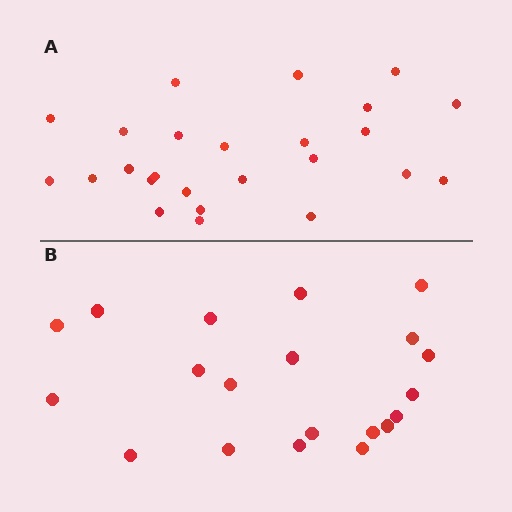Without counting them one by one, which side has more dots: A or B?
Region A (the top region) has more dots.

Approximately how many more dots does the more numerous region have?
Region A has about 5 more dots than region B.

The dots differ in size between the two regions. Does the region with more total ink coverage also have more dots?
No. Region B has more total ink coverage because its dots are larger, but region A actually contains more individual dots. Total area can be misleading — the number of items is what matters here.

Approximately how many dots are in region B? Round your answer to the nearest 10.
About 20 dots.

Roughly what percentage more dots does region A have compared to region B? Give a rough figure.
About 25% more.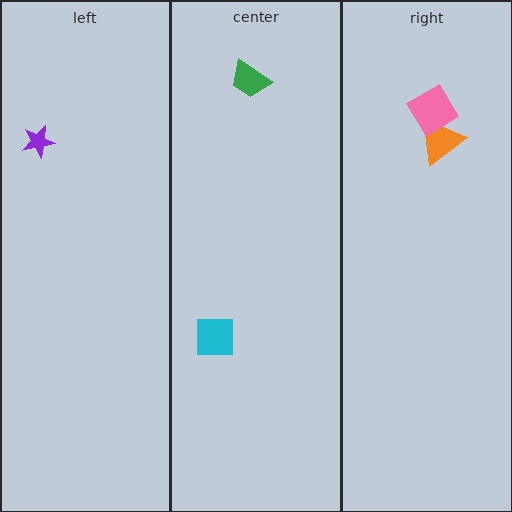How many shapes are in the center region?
2.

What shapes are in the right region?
The orange triangle, the pink diamond.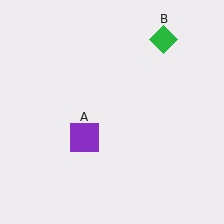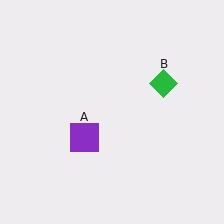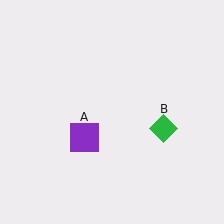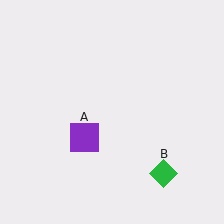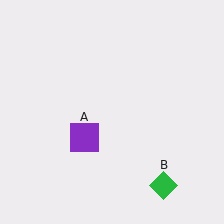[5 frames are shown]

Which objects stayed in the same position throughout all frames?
Purple square (object A) remained stationary.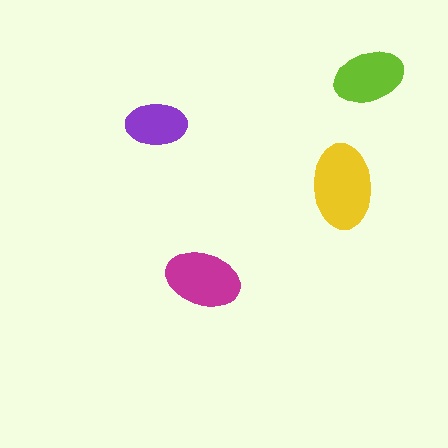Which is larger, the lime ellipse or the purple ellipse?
The lime one.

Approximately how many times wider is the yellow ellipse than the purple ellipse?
About 1.5 times wider.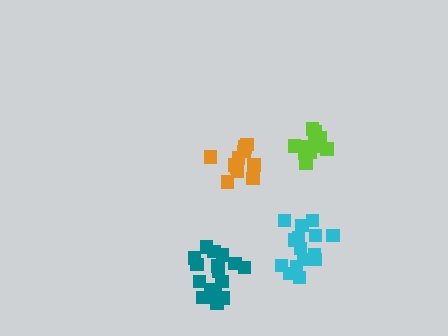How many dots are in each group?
Group 1: 15 dots, Group 2: 13 dots, Group 3: 16 dots, Group 4: 13 dots (57 total).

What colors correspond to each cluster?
The clusters are colored: cyan, orange, teal, lime.